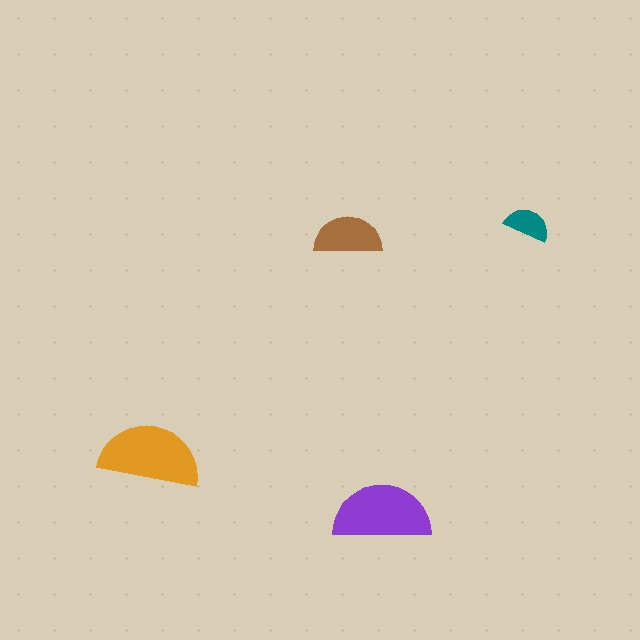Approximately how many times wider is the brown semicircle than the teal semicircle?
About 1.5 times wider.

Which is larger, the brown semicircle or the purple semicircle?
The purple one.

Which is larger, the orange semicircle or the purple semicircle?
The orange one.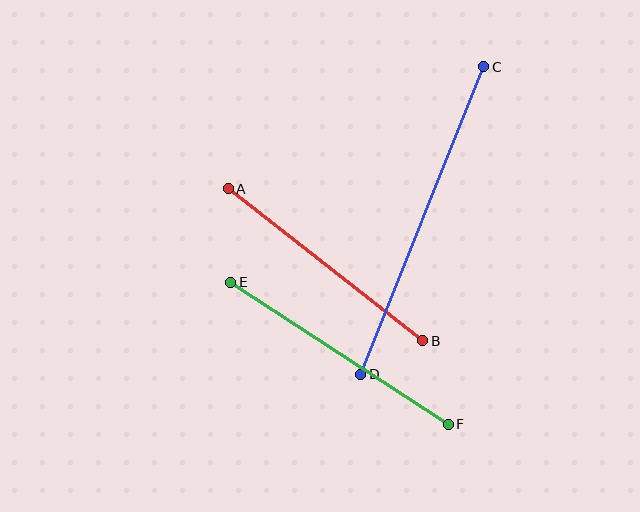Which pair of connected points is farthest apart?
Points C and D are farthest apart.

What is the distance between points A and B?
The distance is approximately 247 pixels.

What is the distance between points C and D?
The distance is approximately 331 pixels.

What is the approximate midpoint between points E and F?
The midpoint is at approximately (340, 353) pixels.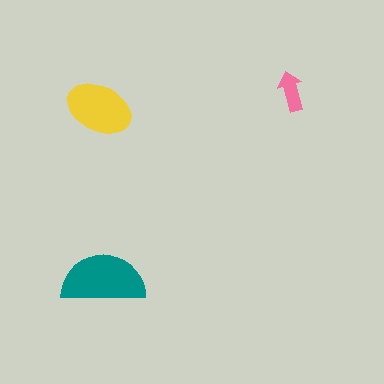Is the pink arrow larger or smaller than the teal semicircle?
Smaller.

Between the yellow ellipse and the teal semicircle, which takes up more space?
The teal semicircle.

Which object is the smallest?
The pink arrow.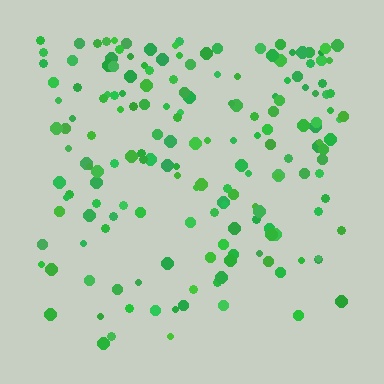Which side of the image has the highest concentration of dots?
The top.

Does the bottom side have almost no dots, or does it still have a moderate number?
Still a moderate number, just noticeably fewer than the top.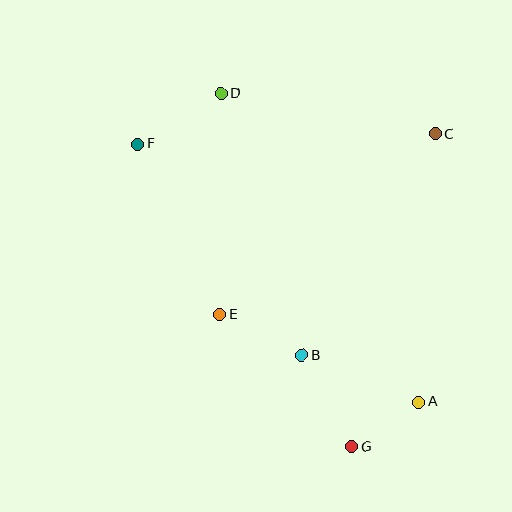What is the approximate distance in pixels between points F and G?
The distance between F and G is approximately 371 pixels.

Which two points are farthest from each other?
Points A and F are farthest from each other.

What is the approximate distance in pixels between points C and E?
The distance between C and E is approximately 281 pixels.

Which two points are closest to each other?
Points A and G are closest to each other.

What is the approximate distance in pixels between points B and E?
The distance between B and E is approximately 92 pixels.